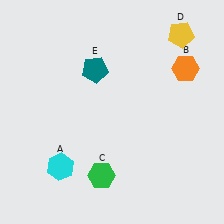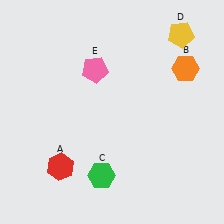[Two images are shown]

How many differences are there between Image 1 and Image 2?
There are 2 differences between the two images.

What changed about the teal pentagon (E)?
In Image 1, E is teal. In Image 2, it changed to pink.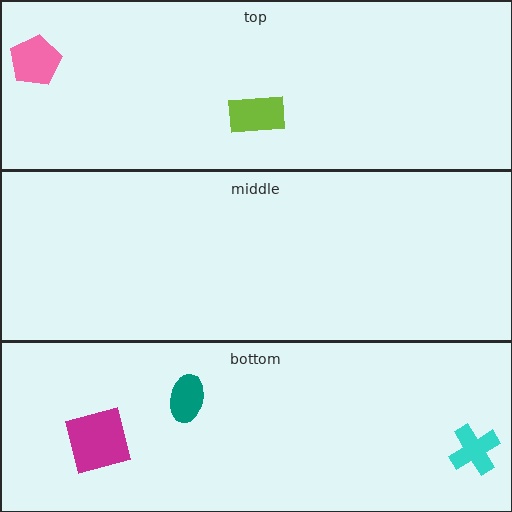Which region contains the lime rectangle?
The top region.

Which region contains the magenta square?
The bottom region.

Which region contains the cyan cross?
The bottom region.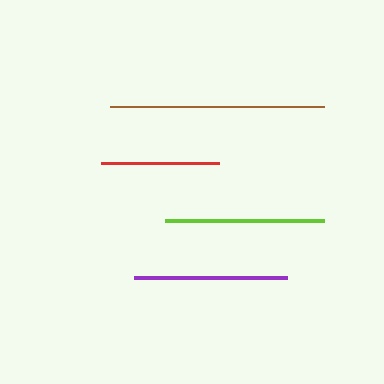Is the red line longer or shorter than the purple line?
The purple line is longer than the red line.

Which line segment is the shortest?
The red line is the shortest at approximately 118 pixels.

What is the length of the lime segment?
The lime segment is approximately 159 pixels long.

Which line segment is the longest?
The brown line is the longest at approximately 214 pixels.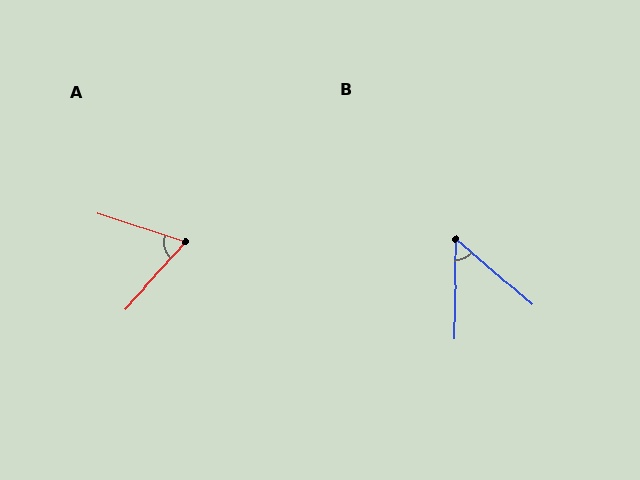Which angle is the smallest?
B, at approximately 50 degrees.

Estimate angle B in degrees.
Approximately 50 degrees.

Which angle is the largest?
A, at approximately 66 degrees.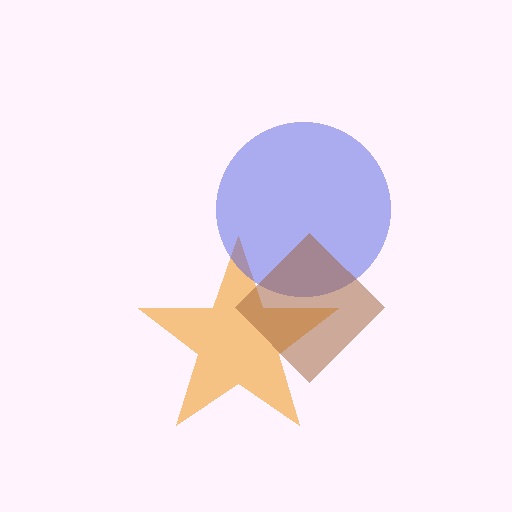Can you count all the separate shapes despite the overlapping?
Yes, there are 3 separate shapes.